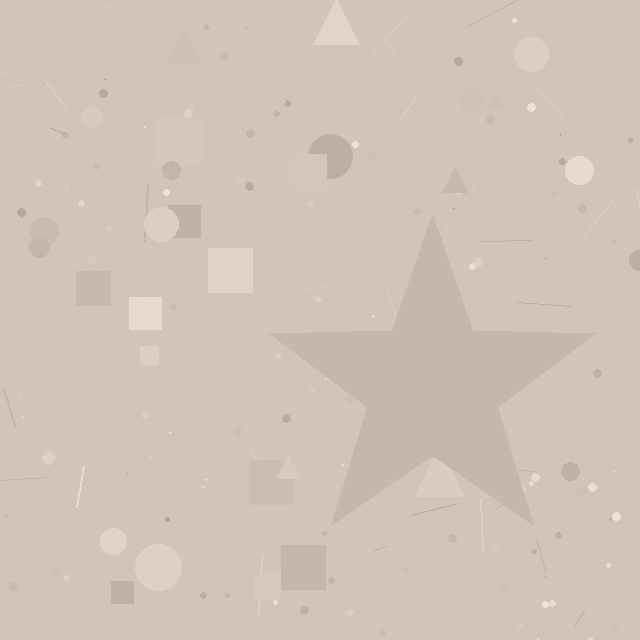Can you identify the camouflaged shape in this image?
The camouflaged shape is a star.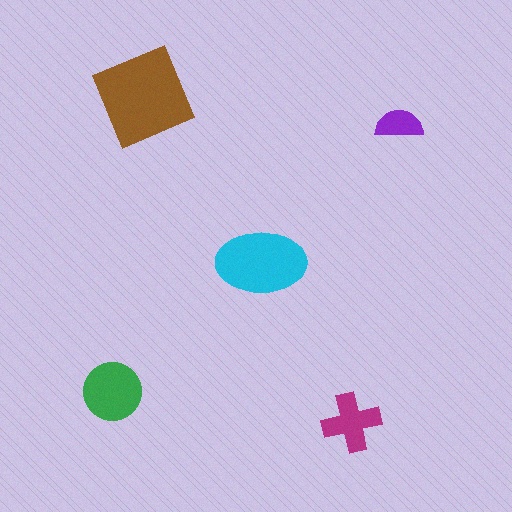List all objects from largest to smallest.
The brown diamond, the cyan ellipse, the green circle, the magenta cross, the purple semicircle.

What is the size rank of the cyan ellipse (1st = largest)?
2nd.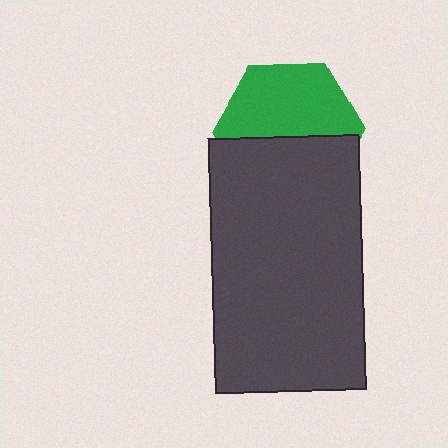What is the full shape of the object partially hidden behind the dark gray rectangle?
The partially hidden object is a green hexagon.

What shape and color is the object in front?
The object in front is a dark gray rectangle.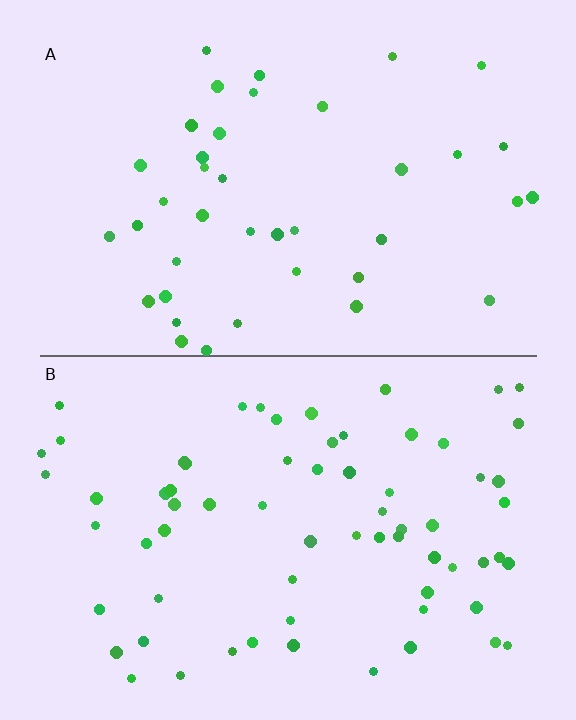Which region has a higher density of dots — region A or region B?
B (the bottom).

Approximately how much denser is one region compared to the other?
Approximately 1.7× — region B over region A.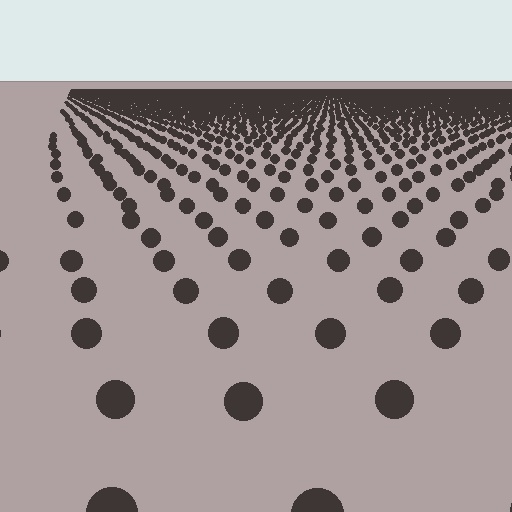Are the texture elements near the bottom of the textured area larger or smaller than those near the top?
Larger. Near the bottom, elements are closer to the viewer and appear at a bigger on-screen size.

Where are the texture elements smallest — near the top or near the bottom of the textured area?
Near the top.